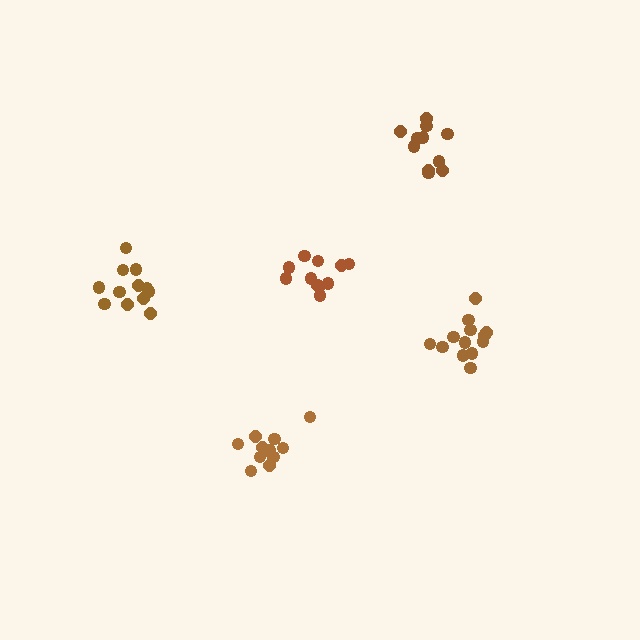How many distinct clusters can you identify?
There are 5 distinct clusters.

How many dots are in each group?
Group 1: 13 dots, Group 2: 13 dots, Group 3: 11 dots, Group 4: 11 dots, Group 5: 12 dots (60 total).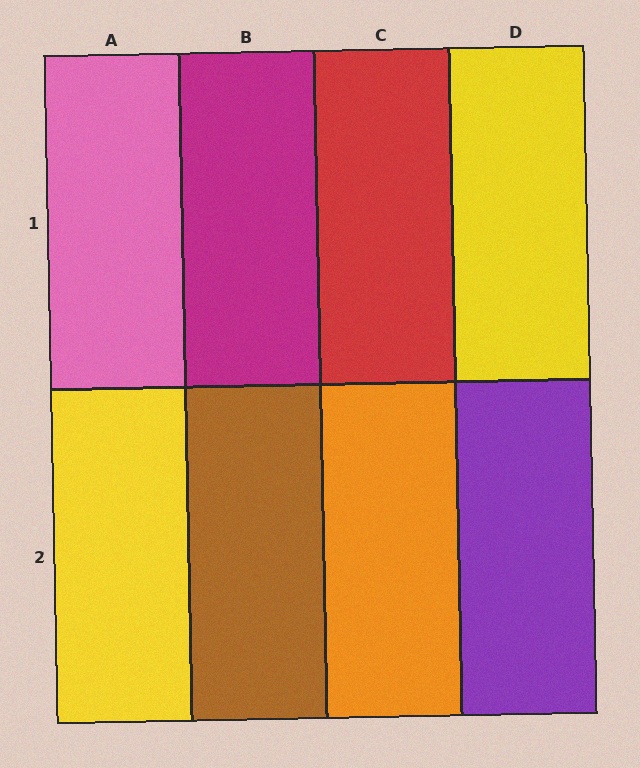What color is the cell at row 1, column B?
Magenta.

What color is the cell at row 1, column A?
Pink.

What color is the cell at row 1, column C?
Red.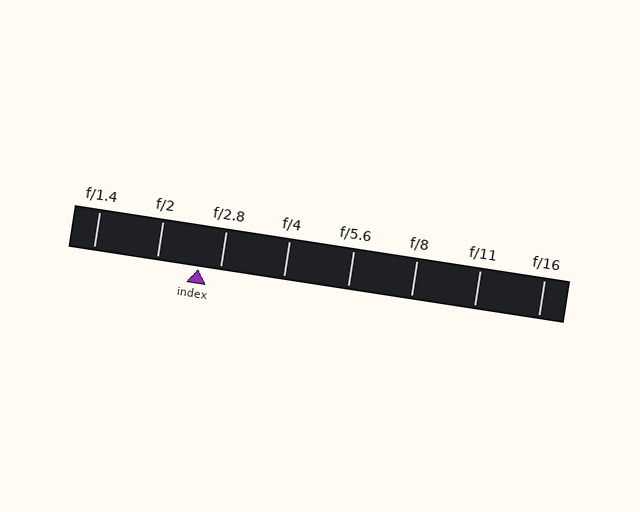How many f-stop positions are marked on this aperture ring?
There are 8 f-stop positions marked.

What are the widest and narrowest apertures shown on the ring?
The widest aperture shown is f/1.4 and the narrowest is f/16.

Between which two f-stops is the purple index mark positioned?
The index mark is between f/2 and f/2.8.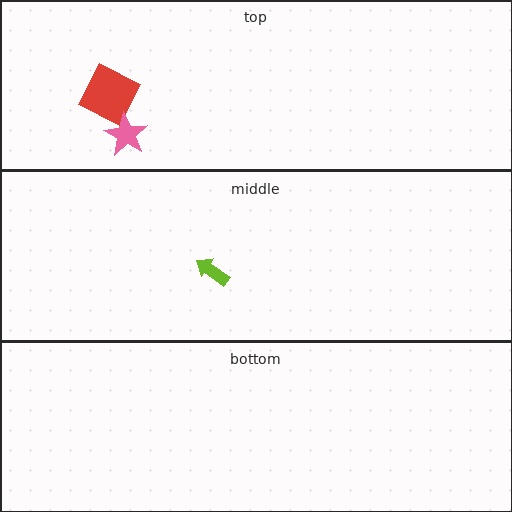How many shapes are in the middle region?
1.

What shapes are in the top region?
The red square, the pink star.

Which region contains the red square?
The top region.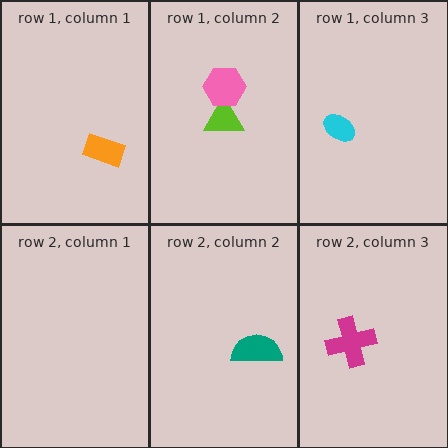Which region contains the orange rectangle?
The row 1, column 1 region.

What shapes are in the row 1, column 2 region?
The lime triangle, the pink hexagon.